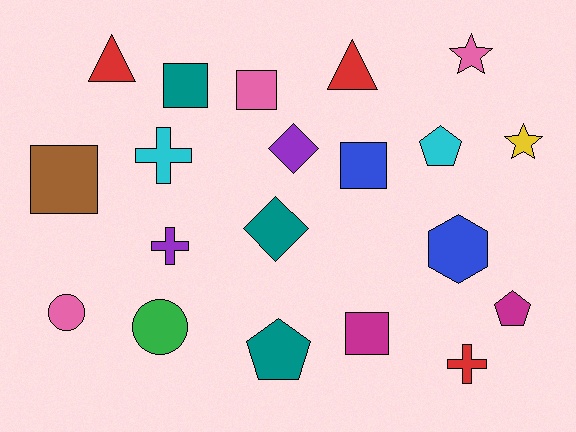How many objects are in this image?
There are 20 objects.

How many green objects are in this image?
There is 1 green object.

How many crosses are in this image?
There are 3 crosses.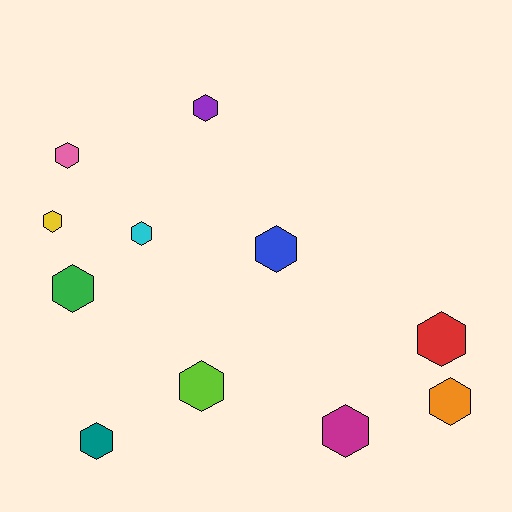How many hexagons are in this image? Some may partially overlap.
There are 11 hexagons.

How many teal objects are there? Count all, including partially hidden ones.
There is 1 teal object.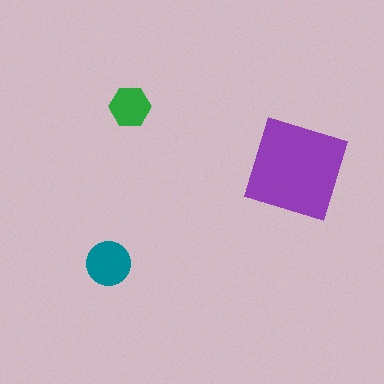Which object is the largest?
The purple diamond.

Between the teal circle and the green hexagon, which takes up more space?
The teal circle.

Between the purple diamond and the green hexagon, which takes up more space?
The purple diamond.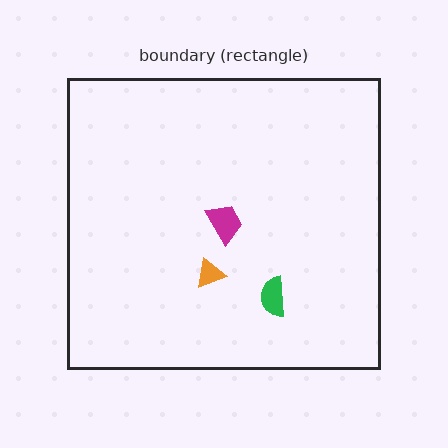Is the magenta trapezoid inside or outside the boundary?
Inside.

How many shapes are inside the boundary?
3 inside, 0 outside.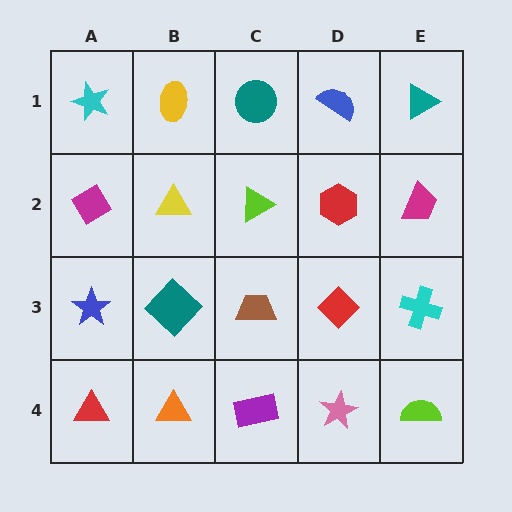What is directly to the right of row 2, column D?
A magenta trapezoid.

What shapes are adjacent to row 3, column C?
A lime triangle (row 2, column C), a purple rectangle (row 4, column C), a teal diamond (row 3, column B), a red diamond (row 3, column D).